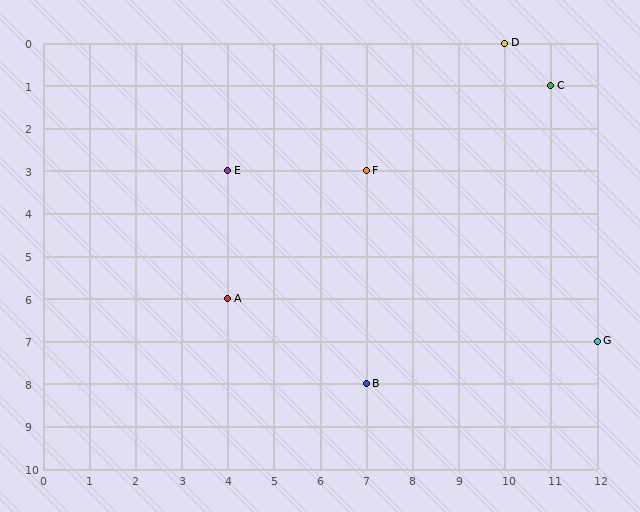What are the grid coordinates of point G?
Point G is at grid coordinates (12, 7).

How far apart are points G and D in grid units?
Points G and D are 2 columns and 7 rows apart (about 7.3 grid units diagonally).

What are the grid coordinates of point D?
Point D is at grid coordinates (10, 0).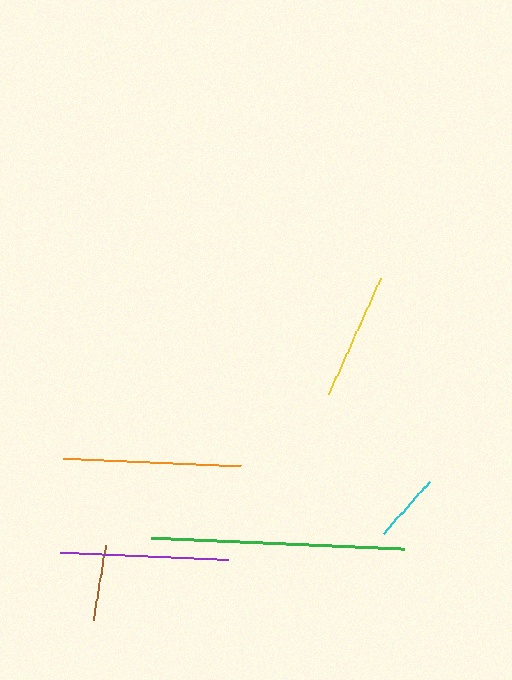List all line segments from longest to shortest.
From longest to shortest: green, orange, purple, yellow, brown, cyan.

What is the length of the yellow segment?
The yellow segment is approximately 127 pixels long.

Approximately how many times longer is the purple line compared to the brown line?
The purple line is approximately 2.2 times the length of the brown line.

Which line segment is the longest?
The green line is the longest at approximately 253 pixels.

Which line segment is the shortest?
The cyan line is the shortest at approximately 70 pixels.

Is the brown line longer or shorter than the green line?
The green line is longer than the brown line.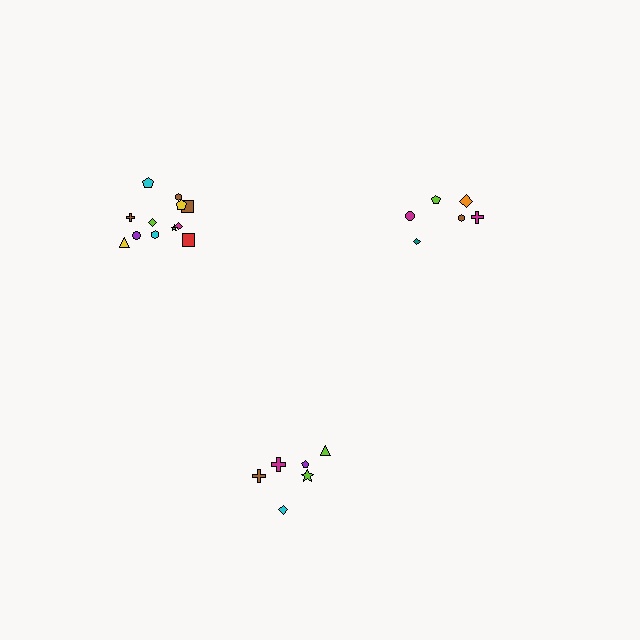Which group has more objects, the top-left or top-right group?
The top-left group.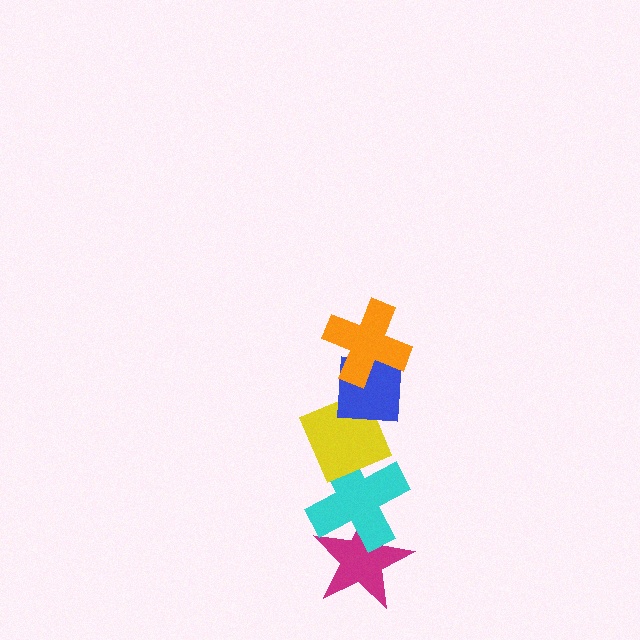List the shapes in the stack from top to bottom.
From top to bottom: the orange cross, the blue square, the yellow diamond, the cyan cross, the magenta star.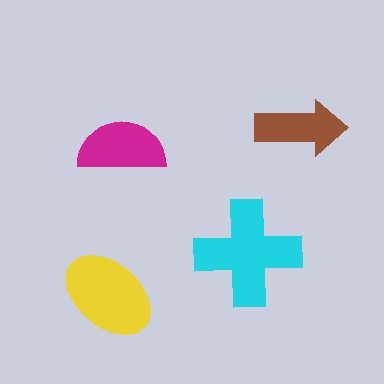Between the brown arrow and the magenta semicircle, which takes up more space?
The magenta semicircle.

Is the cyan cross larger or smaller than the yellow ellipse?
Larger.